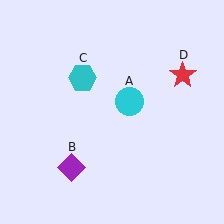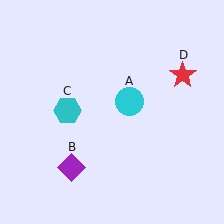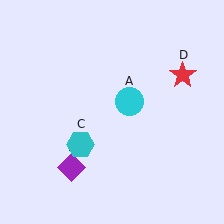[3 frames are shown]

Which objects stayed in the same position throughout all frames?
Cyan circle (object A) and purple diamond (object B) and red star (object D) remained stationary.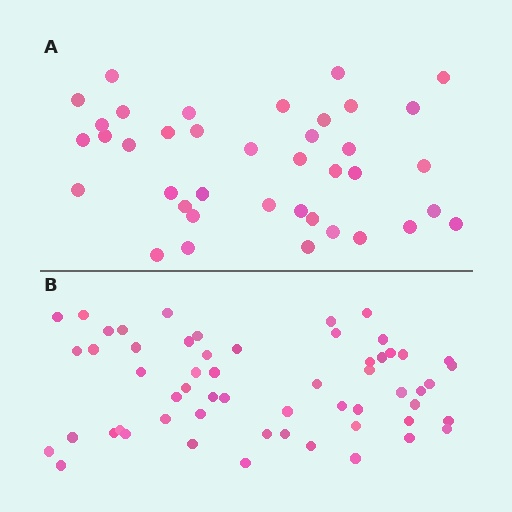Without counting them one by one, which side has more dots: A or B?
Region B (the bottom region) has more dots.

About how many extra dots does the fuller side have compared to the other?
Region B has approximately 20 more dots than region A.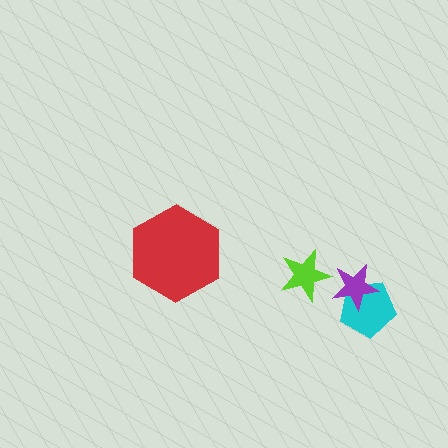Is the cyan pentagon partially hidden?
Yes, it is partially covered by another shape.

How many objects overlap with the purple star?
1 object overlaps with the purple star.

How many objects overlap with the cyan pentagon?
1 object overlaps with the cyan pentagon.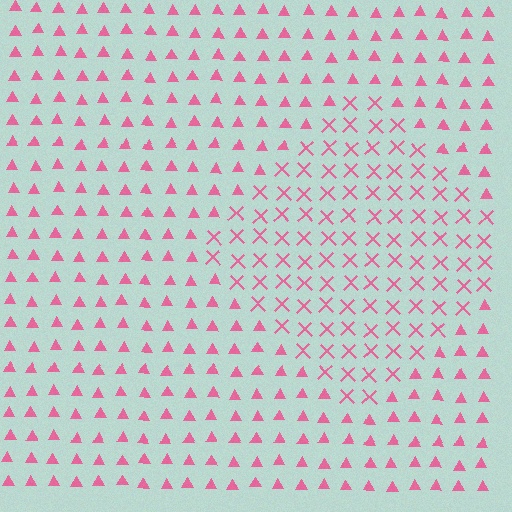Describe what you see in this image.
The image is filled with small pink elements arranged in a uniform grid. A diamond-shaped region contains X marks, while the surrounding area contains triangles. The boundary is defined purely by the change in element shape.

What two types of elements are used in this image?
The image uses X marks inside the diamond region and triangles outside it.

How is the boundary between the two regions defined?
The boundary is defined by a change in element shape: X marks inside vs. triangles outside. All elements share the same color and spacing.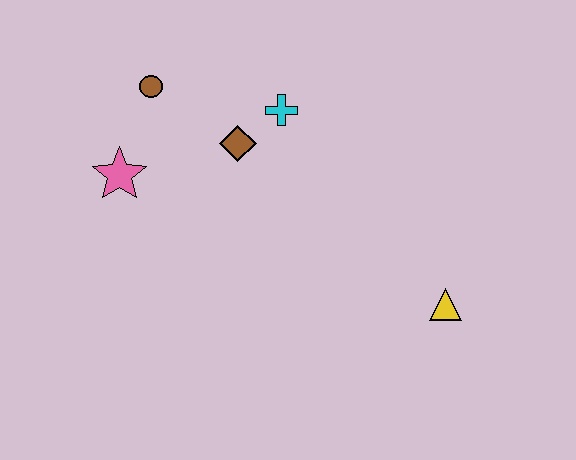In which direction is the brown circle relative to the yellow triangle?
The brown circle is to the left of the yellow triangle.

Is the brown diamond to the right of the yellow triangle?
No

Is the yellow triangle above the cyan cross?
No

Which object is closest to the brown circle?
The pink star is closest to the brown circle.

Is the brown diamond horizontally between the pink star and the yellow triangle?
Yes